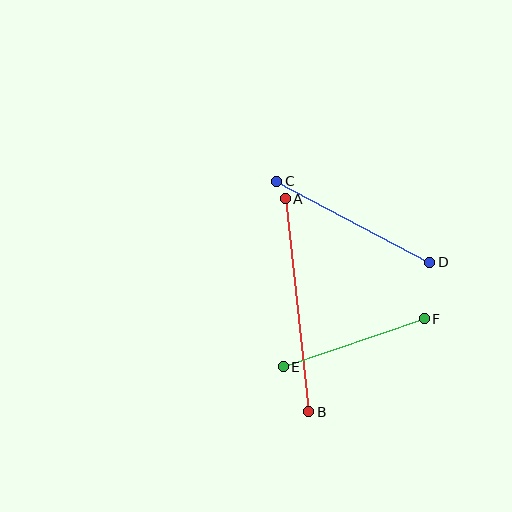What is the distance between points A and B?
The distance is approximately 214 pixels.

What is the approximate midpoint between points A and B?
The midpoint is at approximately (297, 305) pixels.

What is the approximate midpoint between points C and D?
The midpoint is at approximately (353, 222) pixels.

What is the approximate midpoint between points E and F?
The midpoint is at approximately (354, 343) pixels.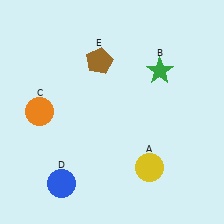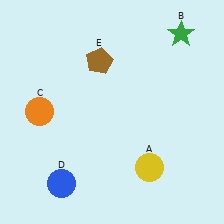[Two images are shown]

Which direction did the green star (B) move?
The green star (B) moved up.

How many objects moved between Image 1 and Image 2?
1 object moved between the two images.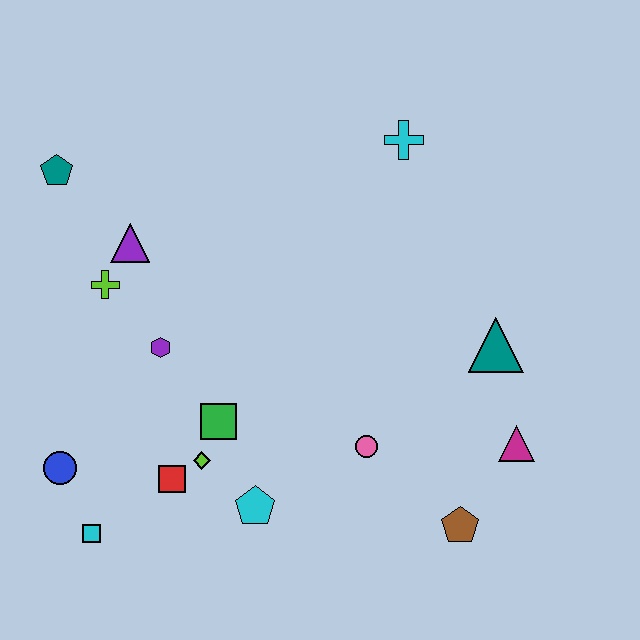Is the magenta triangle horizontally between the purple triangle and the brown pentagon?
No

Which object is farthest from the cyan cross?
The cyan square is farthest from the cyan cross.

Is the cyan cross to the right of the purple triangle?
Yes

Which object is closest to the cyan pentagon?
The lime diamond is closest to the cyan pentagon.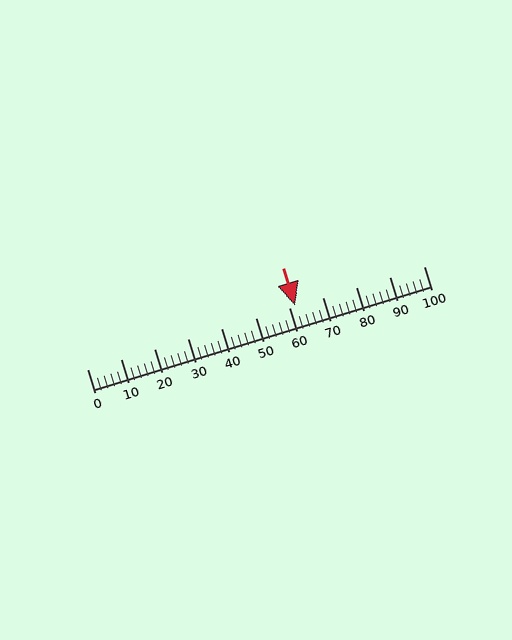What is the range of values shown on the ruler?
The ruler shows values from 0 to 100.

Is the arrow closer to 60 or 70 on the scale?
The arrow is closer to 60.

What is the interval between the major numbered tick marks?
The major tick marks are spaced 10 units apart.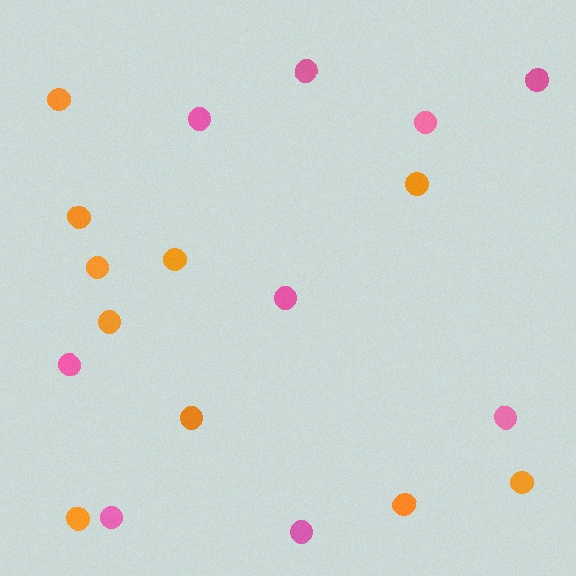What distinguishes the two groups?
There are 2 groups: one group of pink circles (9) and one group of orange circles (10).